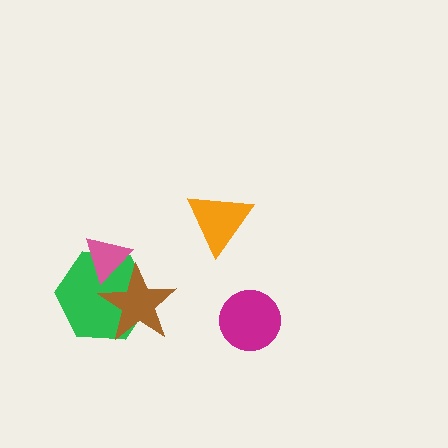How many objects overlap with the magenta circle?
0 objects overlap with the magenta circle.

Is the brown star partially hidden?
No, no other shape covers it.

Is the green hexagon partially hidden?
Yes, it is partially covered by another shape.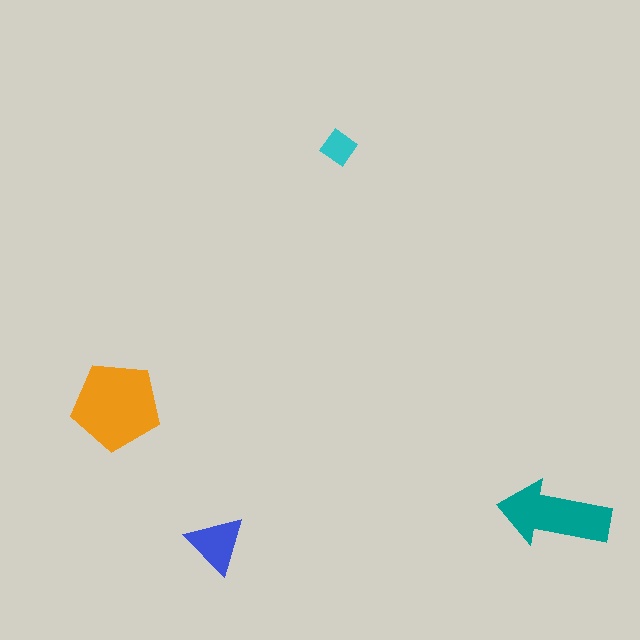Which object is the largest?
The orange pentagon.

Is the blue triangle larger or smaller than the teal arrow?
Smaller.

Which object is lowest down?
The blue triangle is bottommost.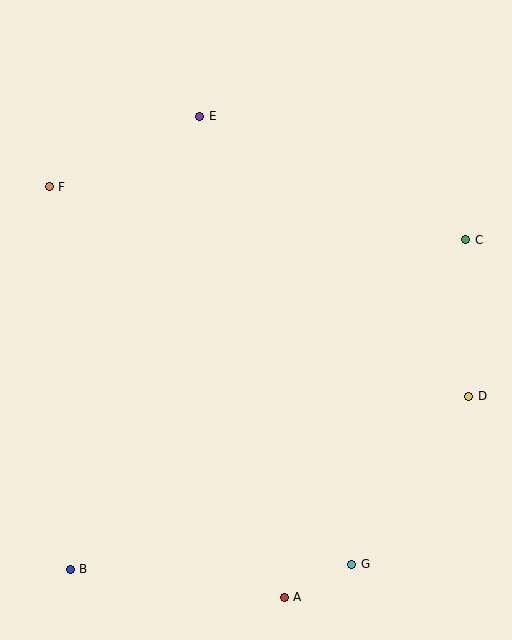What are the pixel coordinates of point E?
Point E is at (200, 116).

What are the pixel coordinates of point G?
Point G is at (352, 564).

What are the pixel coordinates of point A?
Point A is at (284, 597).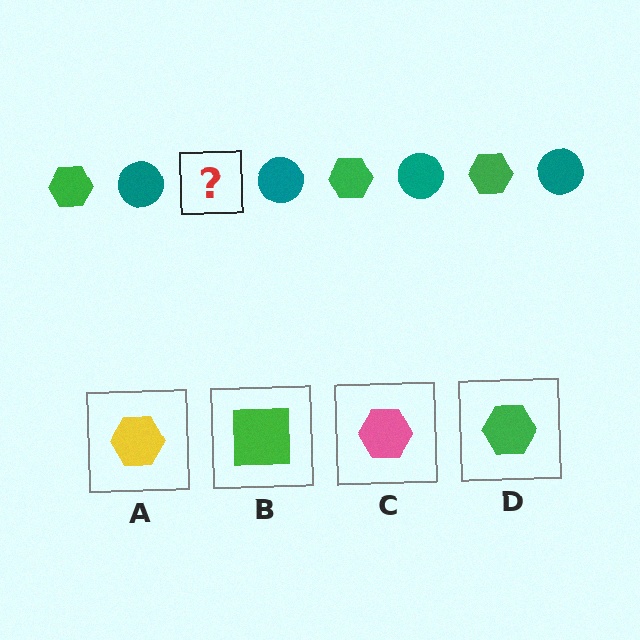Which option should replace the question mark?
Option D.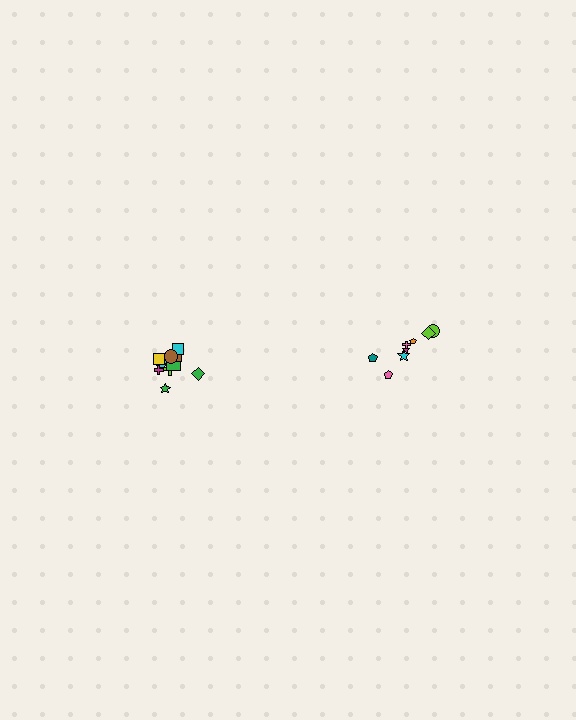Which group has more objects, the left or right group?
The left group.